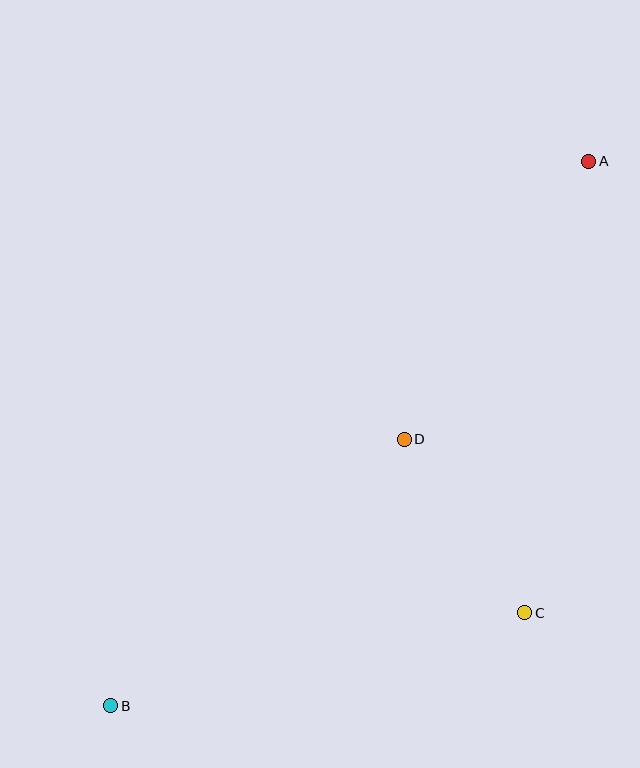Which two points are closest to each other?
Points C and D are closest to each other.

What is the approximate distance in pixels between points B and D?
The distance between B and D is approximately 397 pixels.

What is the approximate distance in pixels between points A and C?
The distance between A and C is approximately 456 pixels.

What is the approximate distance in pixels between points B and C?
The distance between B and C is approximately 425 pixels.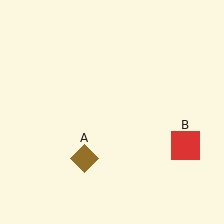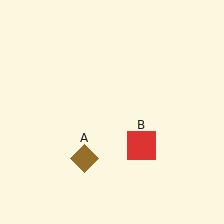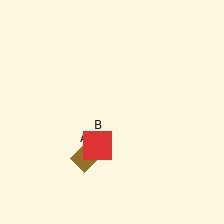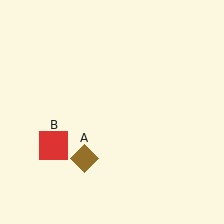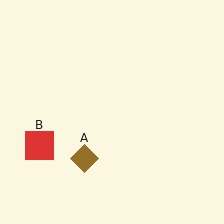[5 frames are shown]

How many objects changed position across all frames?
1 object changed position: red square (object B).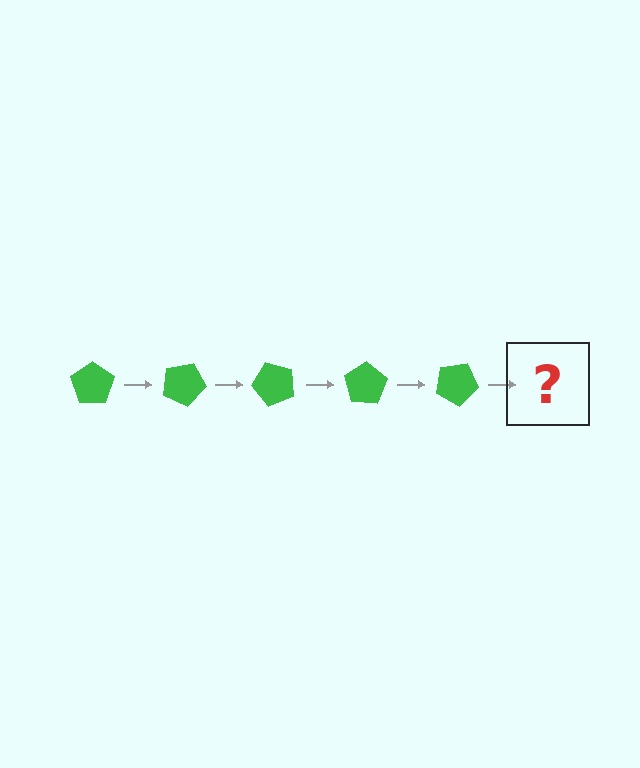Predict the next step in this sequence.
The next step is a green pentagon rotated 125 degrees.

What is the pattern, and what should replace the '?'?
The pattern is that the pentagon rotates 25 degrees each step. The '?' should be a green pentagon rotated 125 degrees.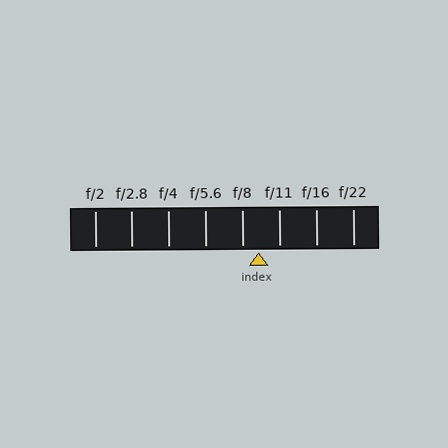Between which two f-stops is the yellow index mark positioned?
The index mark is between f/8 and f/11.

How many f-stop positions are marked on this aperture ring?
There are 8 f-stop positions marked.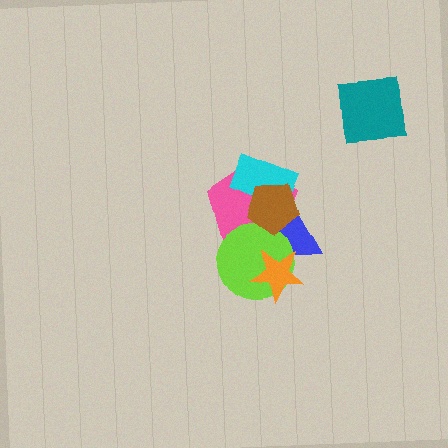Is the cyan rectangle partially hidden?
Yes, it is partially covered by another shape.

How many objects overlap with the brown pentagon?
4 objects overlap with the brown pentagon.